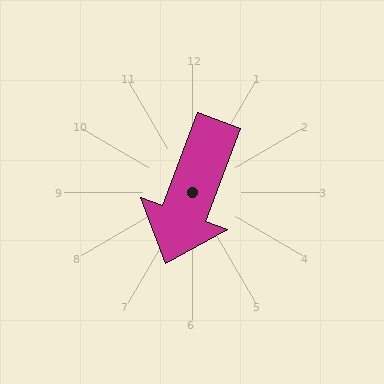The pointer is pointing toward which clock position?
Roughly 7 o'clock.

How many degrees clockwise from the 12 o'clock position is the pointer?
Approximately 200 degrees.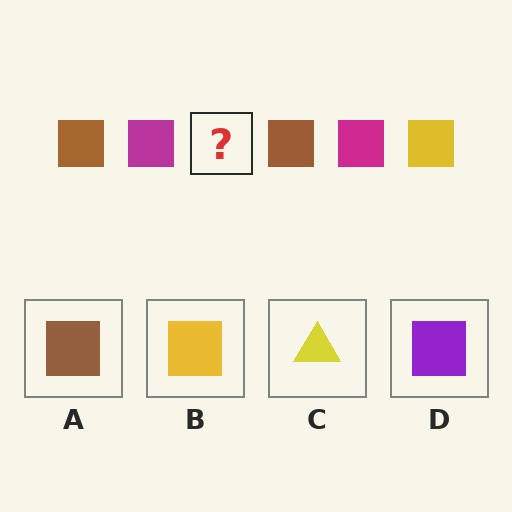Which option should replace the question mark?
Option B.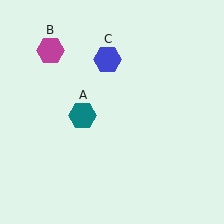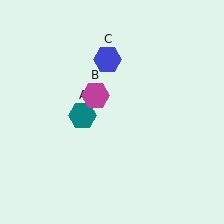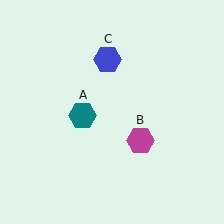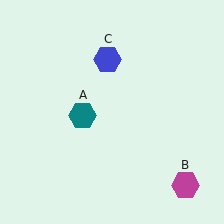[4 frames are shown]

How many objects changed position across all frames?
1 object changed position: magenta hexagon (object B).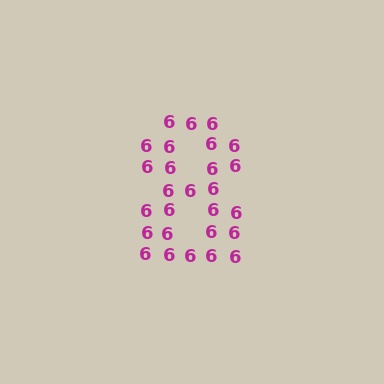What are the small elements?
The small elements are digit 6's.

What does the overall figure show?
The overall figure shows the digit 8.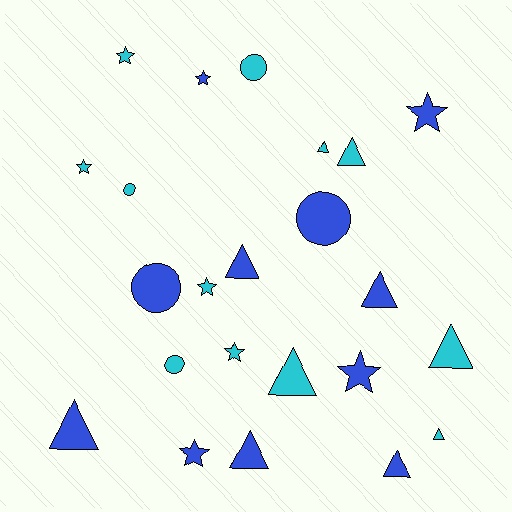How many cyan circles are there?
There are 3 cyan circles.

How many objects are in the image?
There are 23 objects.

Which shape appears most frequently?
Triangle, with 10 objects.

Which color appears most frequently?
Cyan, with 12 objects.